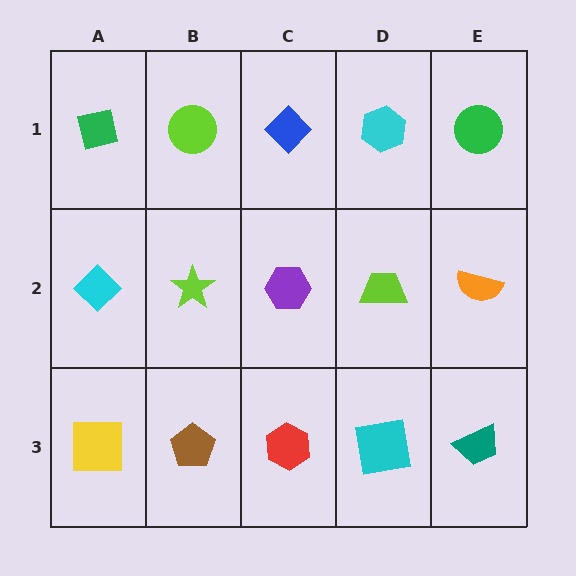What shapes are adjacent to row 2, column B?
A lime circle (row 1, column B), a brown pentagon (row 3, column B), a cyan diamond (row 2, column A), a purple hexagon (row 2, column C).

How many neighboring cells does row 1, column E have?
2.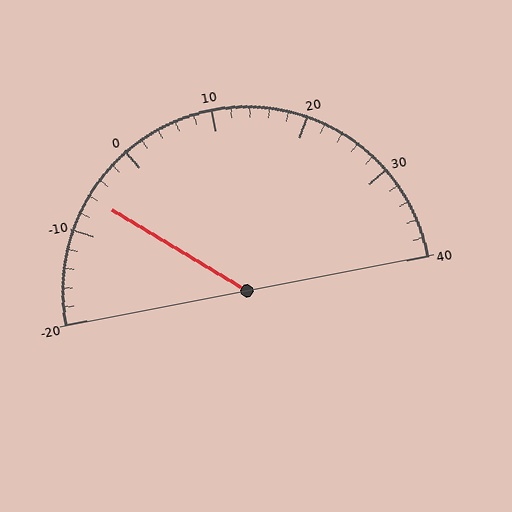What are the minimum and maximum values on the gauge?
The gauge ranges from -20 to 40.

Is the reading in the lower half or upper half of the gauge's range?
The reading is in the lower half of the range (-20 to 40).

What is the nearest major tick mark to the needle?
The nearest major tick mark is -10.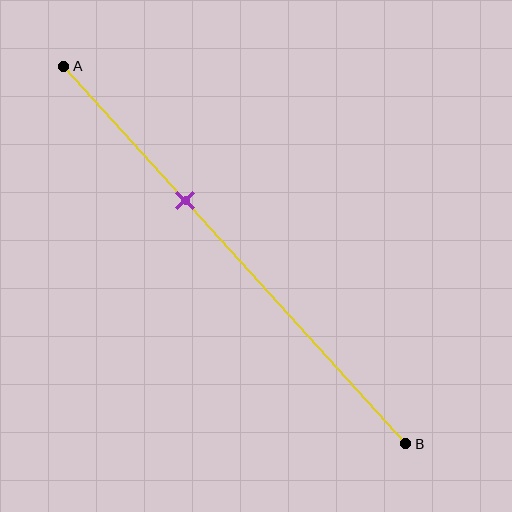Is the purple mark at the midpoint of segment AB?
No, the mark is at about 35% from A, not at the 50% midpoint.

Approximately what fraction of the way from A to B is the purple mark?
The purple mark is approximately 35% of the way from A to B.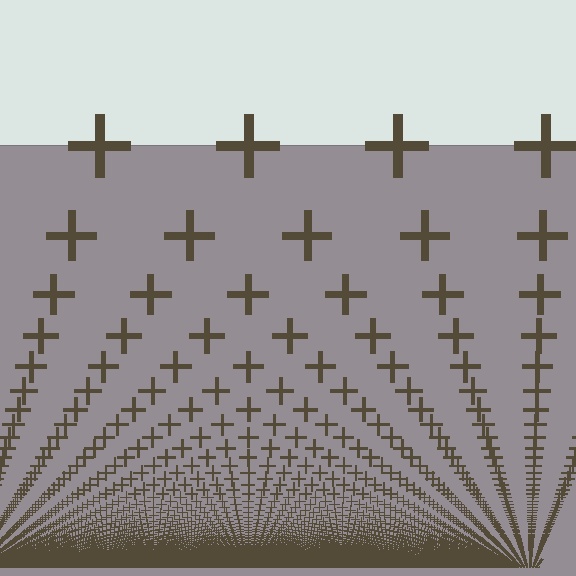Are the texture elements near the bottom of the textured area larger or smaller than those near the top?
Smaller. The gradient is inverted — elements near the bottom are smaller and denser.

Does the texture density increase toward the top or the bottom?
Density increases toward the bottom.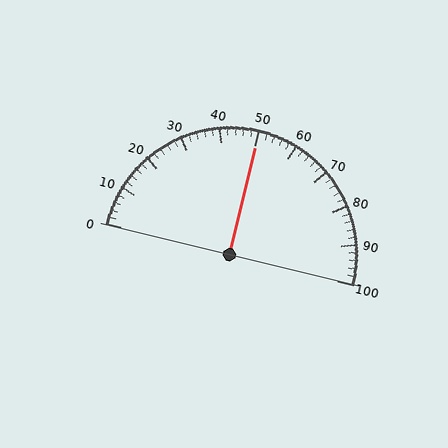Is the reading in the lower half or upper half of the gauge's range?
The reading is in the upper half of the range (0 to 100).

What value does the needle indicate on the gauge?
The needle indicates approximately 50.